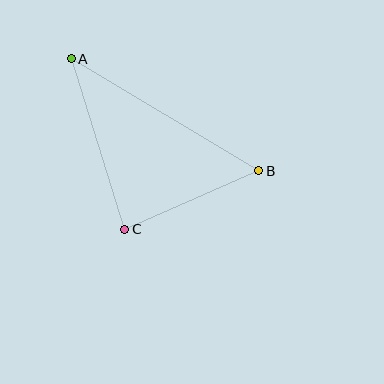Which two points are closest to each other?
Points B and C are closest to each other.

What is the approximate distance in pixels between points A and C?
The distance between A and C is approximately 179 pixels.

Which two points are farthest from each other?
Points A and B are farthest from each other.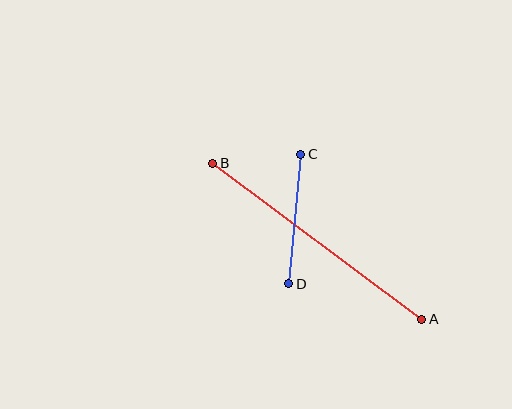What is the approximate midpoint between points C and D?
The midpoint is at approximately (295, 219) pixels.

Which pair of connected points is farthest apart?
Points A and B are farthest apart.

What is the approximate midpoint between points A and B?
The midpoint is at approximately (317, 241) pixels.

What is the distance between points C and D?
The distance is approximately 130 pixels.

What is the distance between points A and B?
The distance is approximately 261 pixels.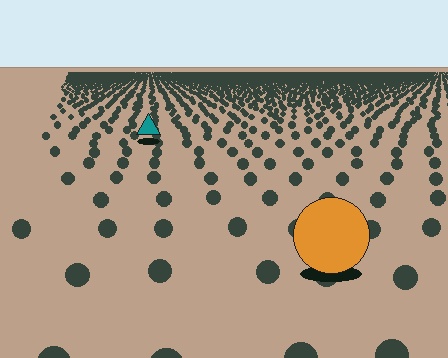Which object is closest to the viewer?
The orange circle is closest. The texture marks near it are larger and more spread out.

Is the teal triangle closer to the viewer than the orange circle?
No. The orange circle is closer — you can tell from the texture gradient: the ground texture is coarser near it.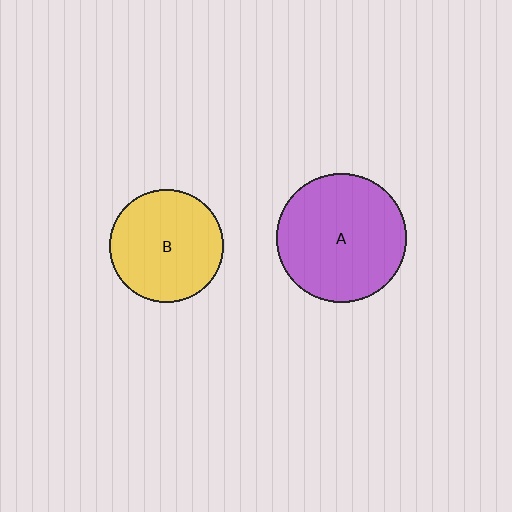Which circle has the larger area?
Circle A (purple).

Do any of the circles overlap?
No, none of the circles overlap.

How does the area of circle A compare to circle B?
Approximately 1.3 times.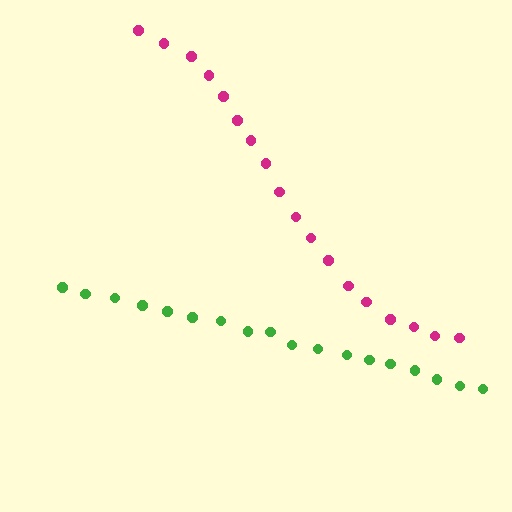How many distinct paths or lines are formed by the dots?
There are 2 distinct paths.